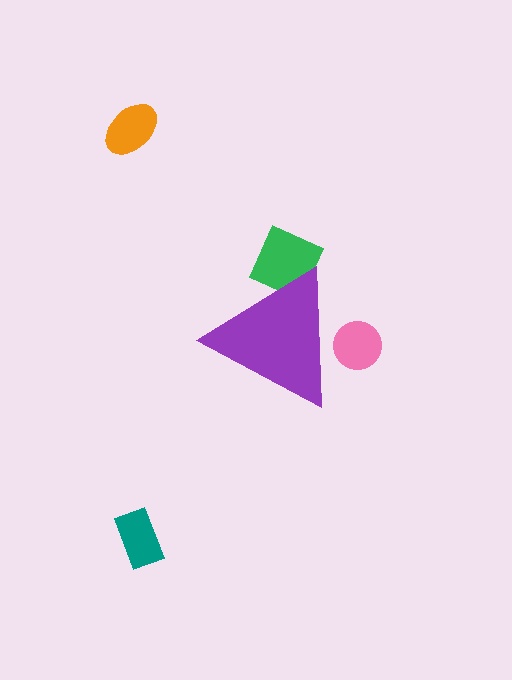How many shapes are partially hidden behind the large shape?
2 shapes are partially hidden.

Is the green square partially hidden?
Yes, the green square is partially hidden behind the purple triangle.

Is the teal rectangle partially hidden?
No, the teal rectangle is fully visible.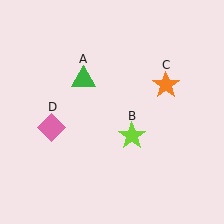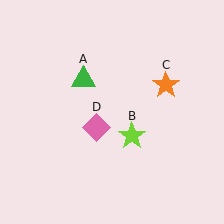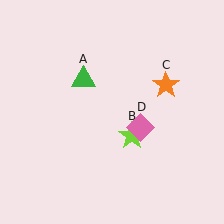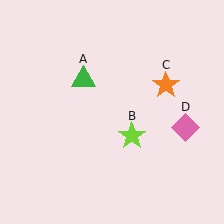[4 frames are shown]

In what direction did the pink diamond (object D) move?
The pink diamond (object D) moved right.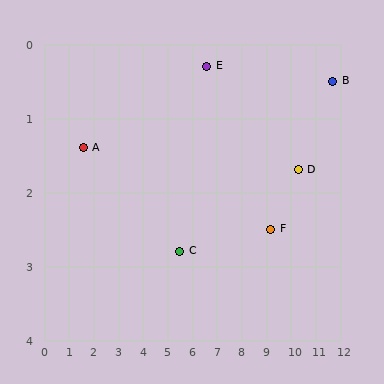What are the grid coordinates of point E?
Point E is at approximately (6.6, 0.3).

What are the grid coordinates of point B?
Point B is at approximately (11.7, 0.5).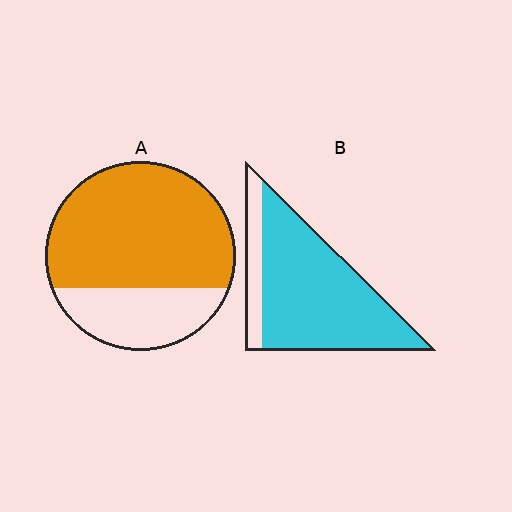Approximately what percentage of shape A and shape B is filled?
A is approximately 70% and B is approximately 85%.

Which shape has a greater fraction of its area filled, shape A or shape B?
Shape B.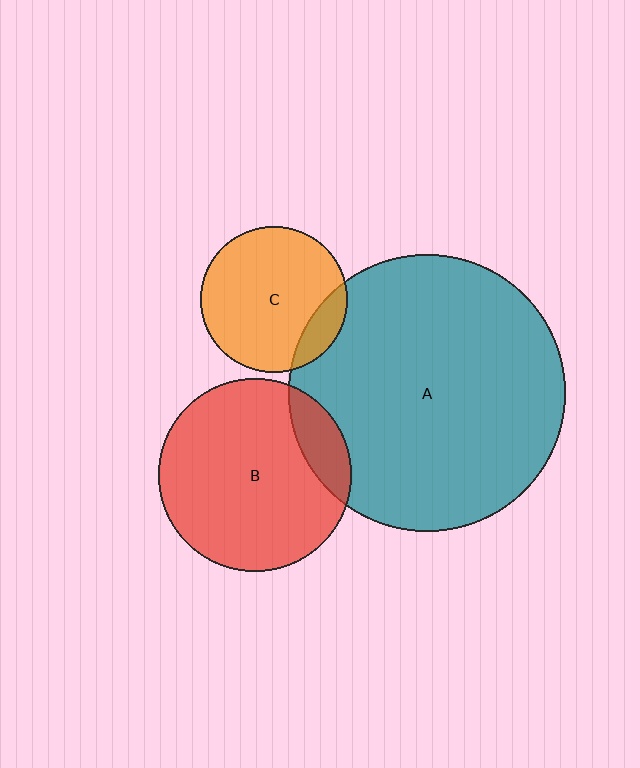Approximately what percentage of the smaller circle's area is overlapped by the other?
Approximately 15%.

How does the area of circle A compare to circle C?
Approximately 3.6 times.